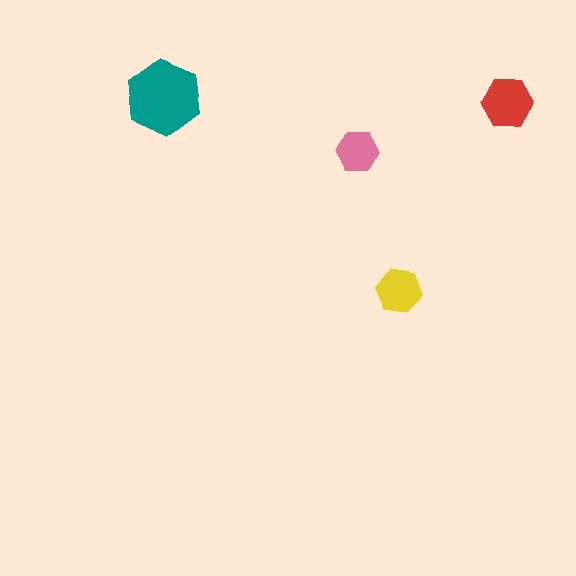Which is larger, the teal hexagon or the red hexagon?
The teal one.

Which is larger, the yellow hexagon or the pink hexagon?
The yellow one.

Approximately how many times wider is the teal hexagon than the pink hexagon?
About 2 times wider.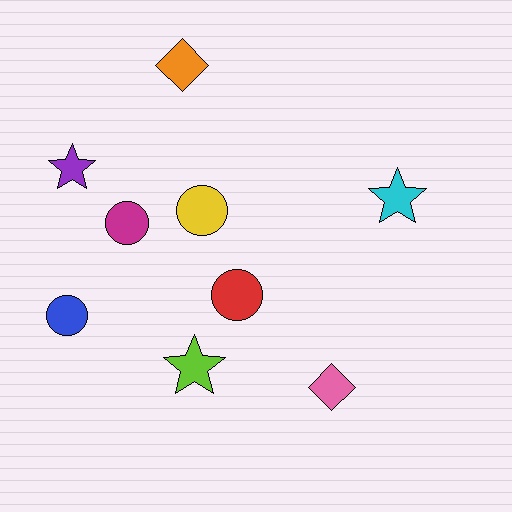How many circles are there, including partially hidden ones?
There are 4 circles.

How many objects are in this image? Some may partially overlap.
There are 9 objects.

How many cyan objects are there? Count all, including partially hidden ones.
There is 1 cyan object.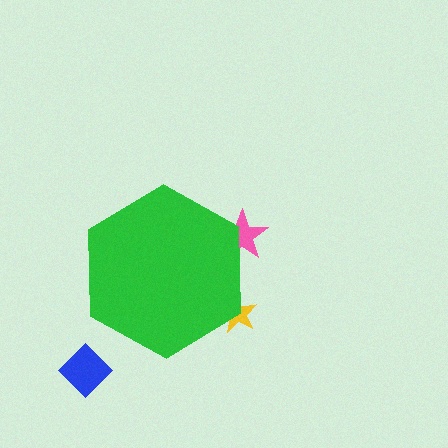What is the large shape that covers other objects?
A green hexagon.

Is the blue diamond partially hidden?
No, the blue diamond is fully visible.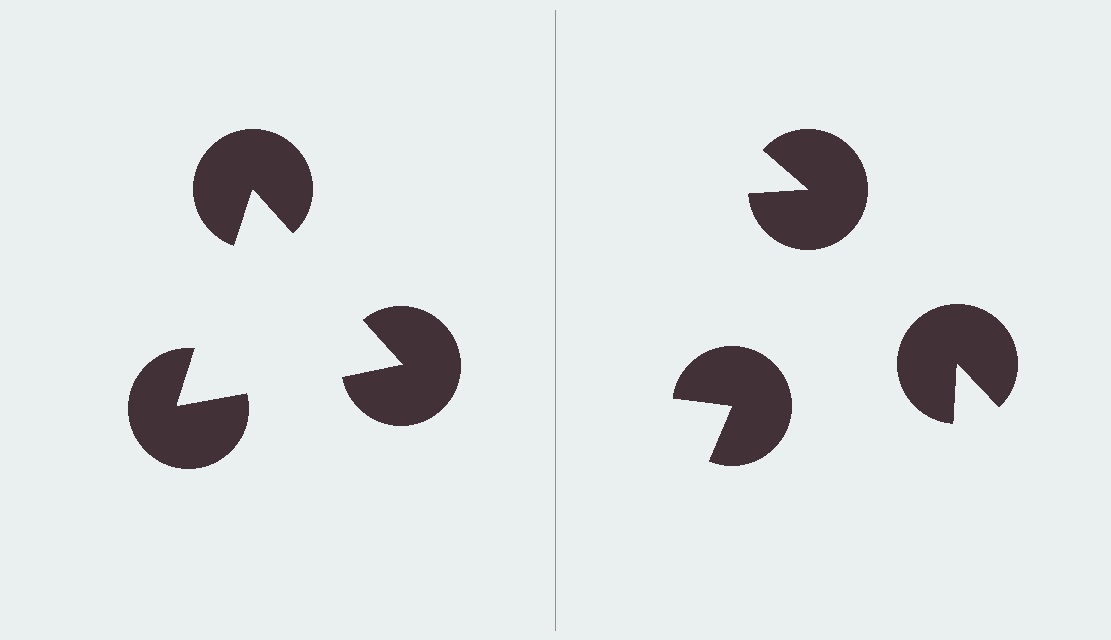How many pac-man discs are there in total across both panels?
6 — 3 on each side.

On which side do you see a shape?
An illusory triangle appears on the left side. On the right side the wedge cuts are rotated, so no coherent shape forms.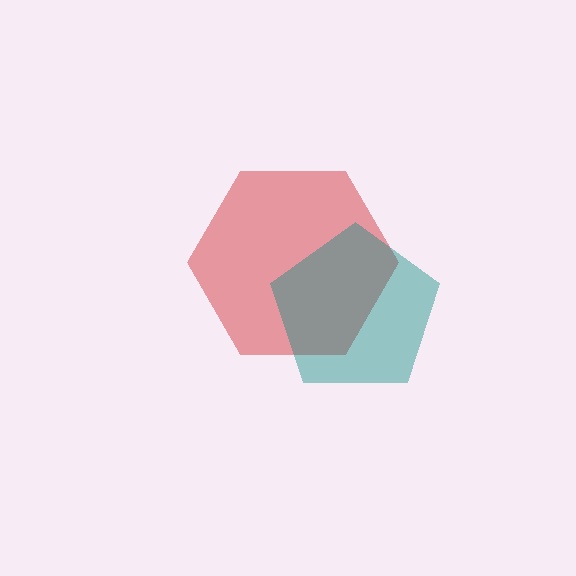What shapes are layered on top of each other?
The layered shapes are: a red hexagon, a teal pentagon.